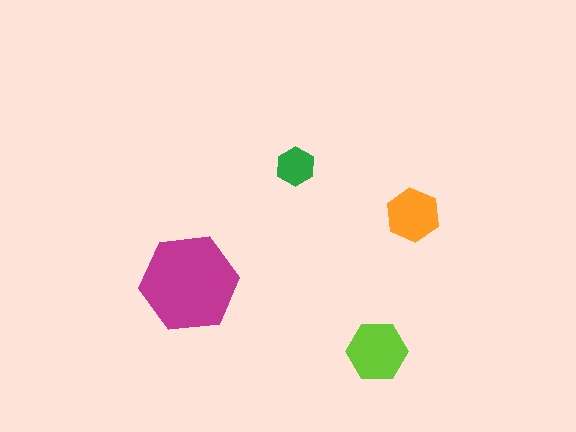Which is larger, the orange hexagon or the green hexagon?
The orange one.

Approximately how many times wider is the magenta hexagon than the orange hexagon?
About 2 times wider.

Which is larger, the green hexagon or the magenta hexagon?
The magenta one.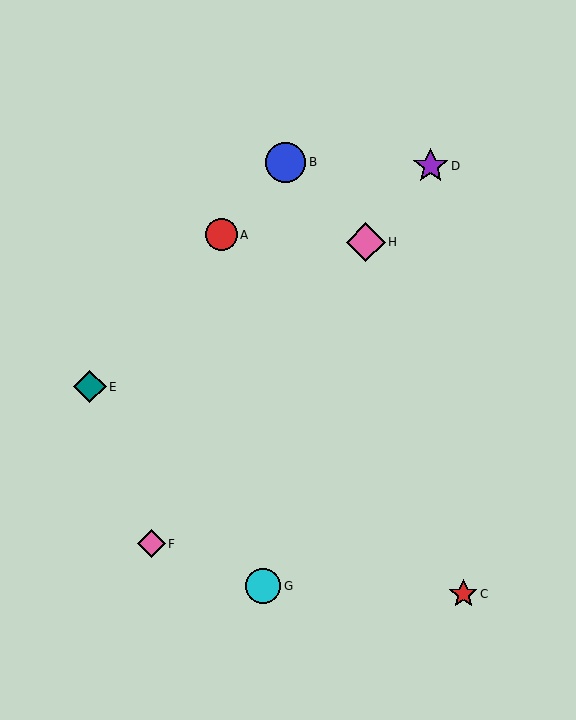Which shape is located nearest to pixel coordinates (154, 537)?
The pink diamond (labeled F) at (151, 544) is nearest to that location.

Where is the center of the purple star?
The center of the purple star is at (431, 166).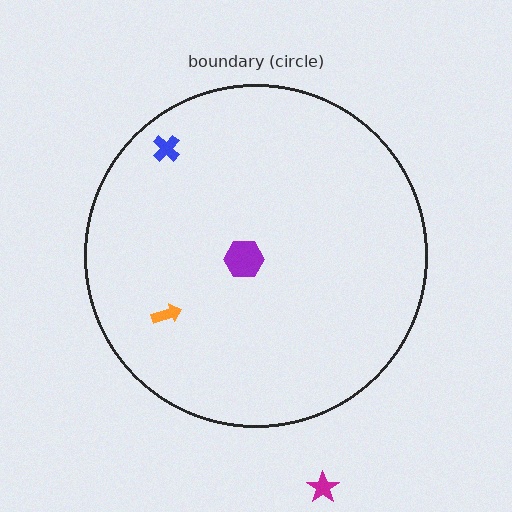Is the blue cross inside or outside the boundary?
Inside.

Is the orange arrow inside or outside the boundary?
Inside.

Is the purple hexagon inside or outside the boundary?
Inside.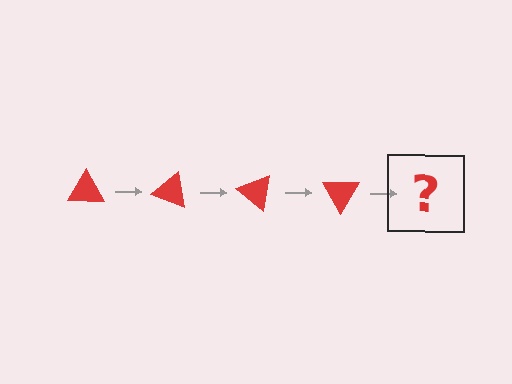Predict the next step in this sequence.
The next step is a red triangle rotated 80 degrees.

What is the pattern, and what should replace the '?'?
The pattern is that the triangle rotates 20 degrees each step. The '?' should be a red triangle rotated 80 degrees.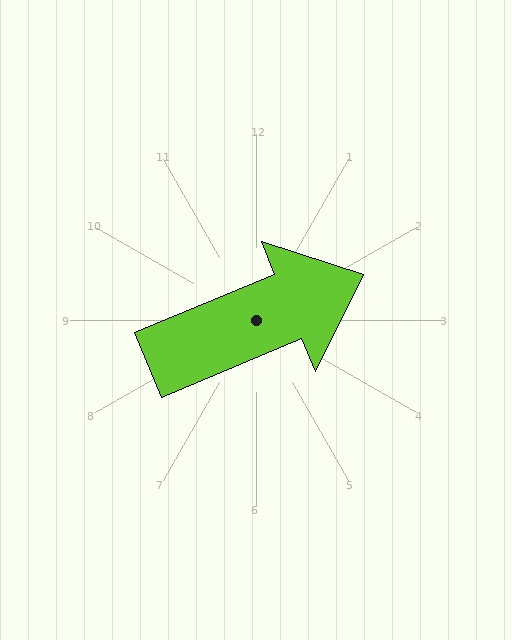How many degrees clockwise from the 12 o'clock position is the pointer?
Approximately 67 degrees.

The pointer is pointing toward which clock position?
Roughly 2 o'clock.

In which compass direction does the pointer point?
Northeast.